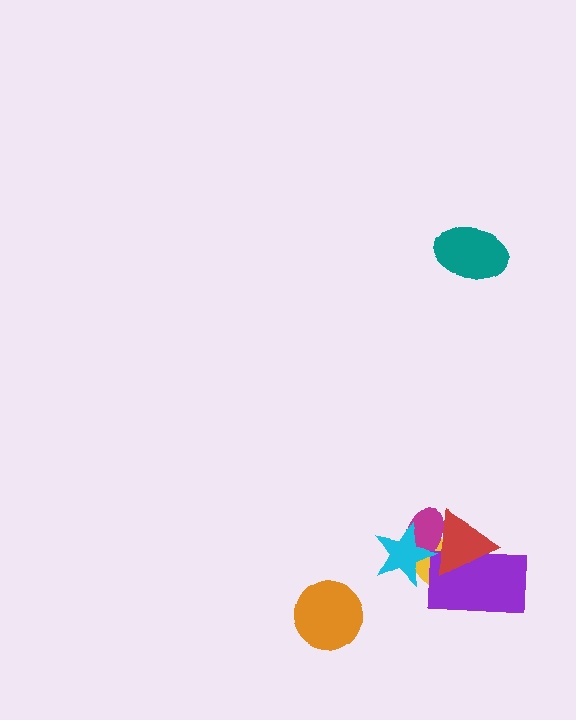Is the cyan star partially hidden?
Yes, it is partially covered by another shape.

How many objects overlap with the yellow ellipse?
4 objects overlap with the yellow ellipse.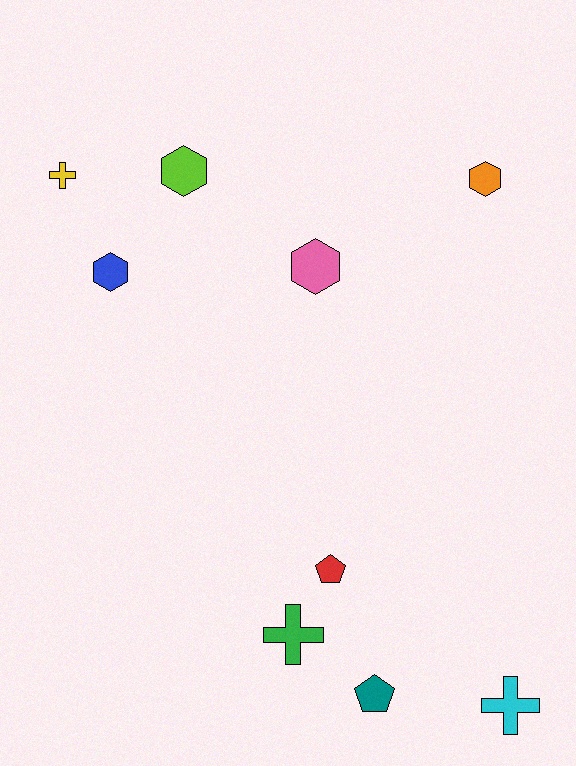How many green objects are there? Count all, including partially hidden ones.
There is 1 green object.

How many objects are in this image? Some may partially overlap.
There are 9 objects.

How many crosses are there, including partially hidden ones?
There are 3 crosses.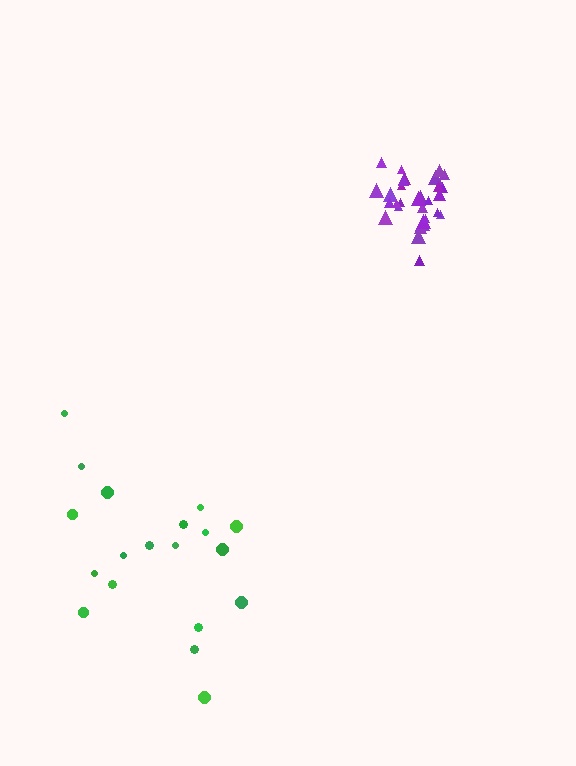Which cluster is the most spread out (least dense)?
Green.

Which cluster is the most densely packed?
Purple.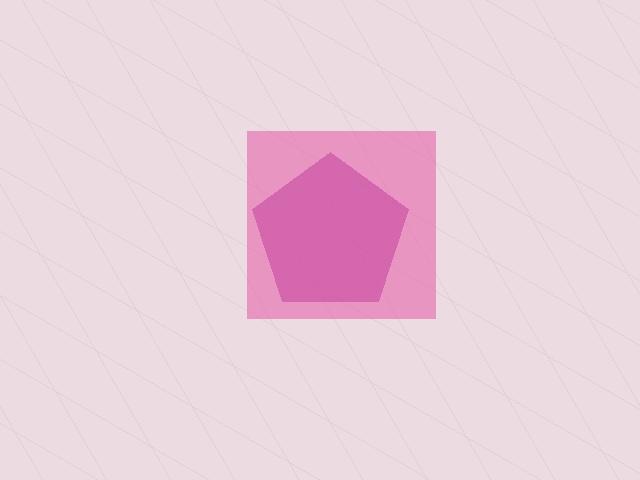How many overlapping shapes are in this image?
There are 2 overlapping shapes in the image.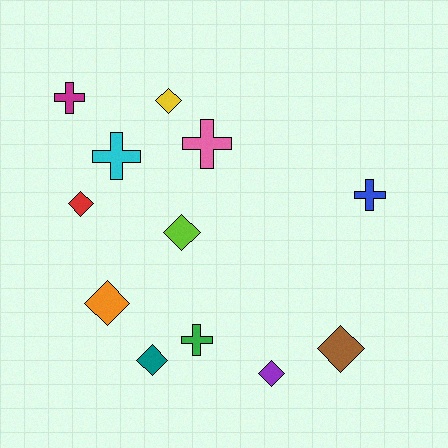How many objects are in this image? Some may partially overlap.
There are 12 objects.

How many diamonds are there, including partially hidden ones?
There are 7 diamonds.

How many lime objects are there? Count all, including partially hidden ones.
There is 1 lime object.